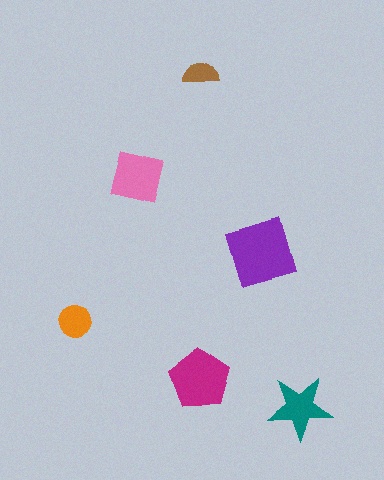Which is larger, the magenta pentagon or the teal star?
The magenta pentagon.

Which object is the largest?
The purple square.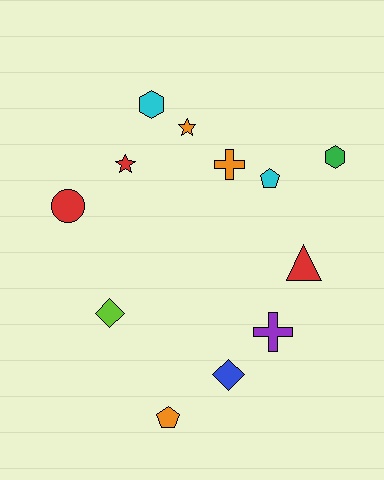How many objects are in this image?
There are 12 objects.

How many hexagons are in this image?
There are 2 hexagons.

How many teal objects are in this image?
There are no teal objects.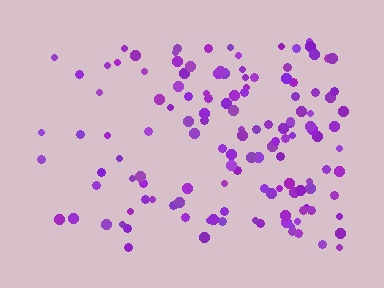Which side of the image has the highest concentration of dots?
The right.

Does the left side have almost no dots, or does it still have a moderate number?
Still a moderate number, just noticeably fewer than the right.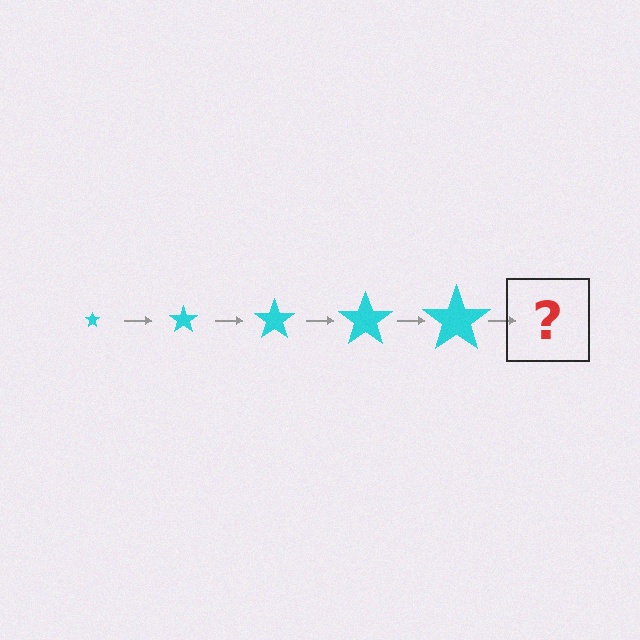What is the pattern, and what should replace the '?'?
The pattern is that the star gets progressively larger each step. The '?' should be a cyan star, larger than the previous one.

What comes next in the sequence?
The next element should be a cyan star, larger than the previous one.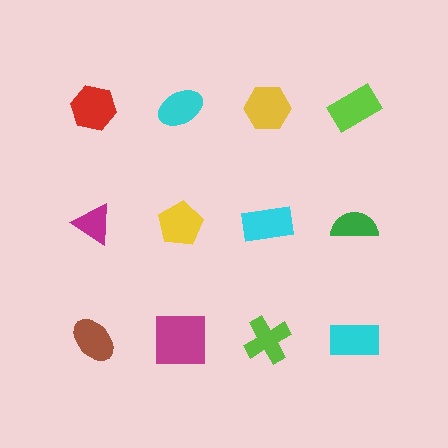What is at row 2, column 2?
A yellow pentagon.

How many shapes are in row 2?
4 shapes.